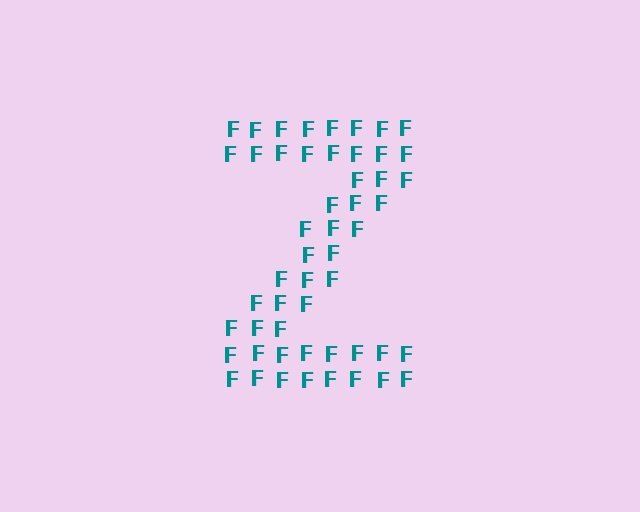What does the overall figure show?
The overall figure shows the letter Z.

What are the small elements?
The small elements are letter F's.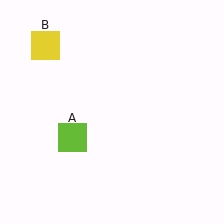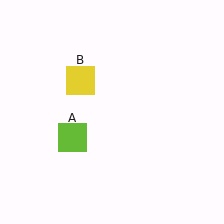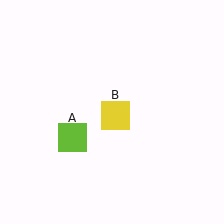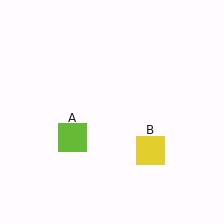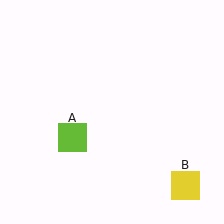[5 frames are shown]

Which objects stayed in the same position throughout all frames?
Lime square (object A) remained stationary.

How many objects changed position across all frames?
1 object changed position: yellow square (object B).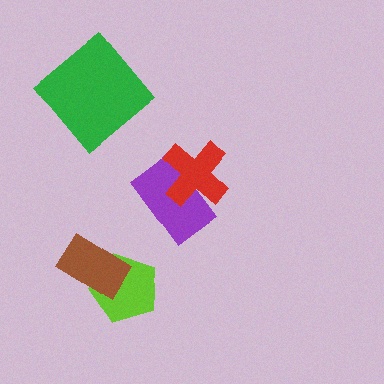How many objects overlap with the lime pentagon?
1 object overlaps with the lime pentagon.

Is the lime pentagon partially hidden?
Yes, it is partially covered by another shape.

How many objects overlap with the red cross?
1 object overlaps with the red cross.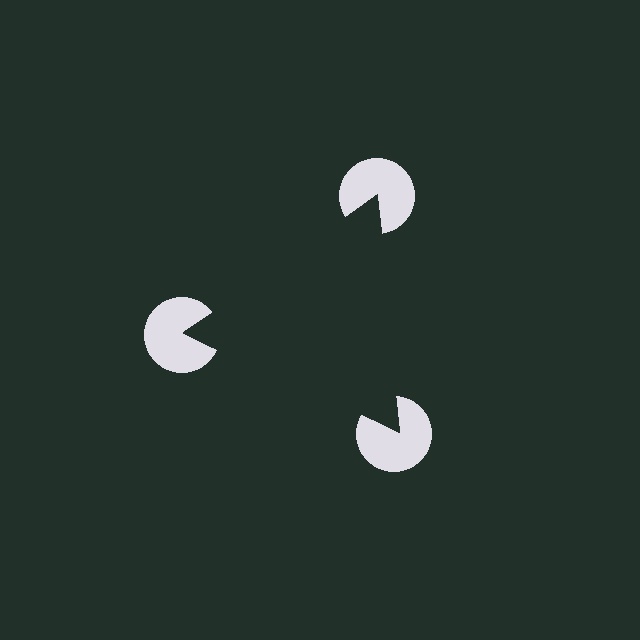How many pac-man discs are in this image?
There are 3 — one at each vertex of the illusory triangle.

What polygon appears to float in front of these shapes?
An illusory triangle — its edges are inferred from the aligned wedge cuts in the pac-man discs, not physically drawn.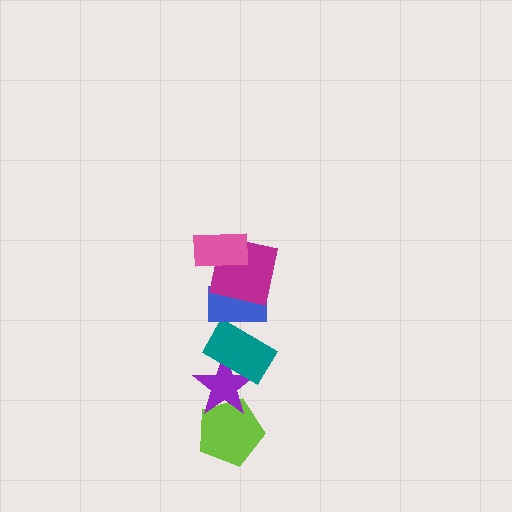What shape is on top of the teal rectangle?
The blue rectangle is on top of the teal rectangle.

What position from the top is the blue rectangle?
The blue rectangle is 3rd from the top.